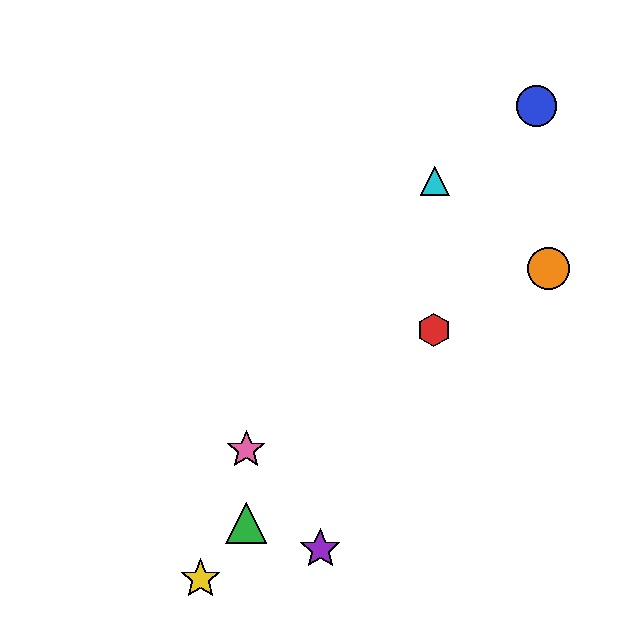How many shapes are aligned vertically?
2 shapes (the green triangle, the pink star) are aligned vertically.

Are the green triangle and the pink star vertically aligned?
Yes, both are at x≈246.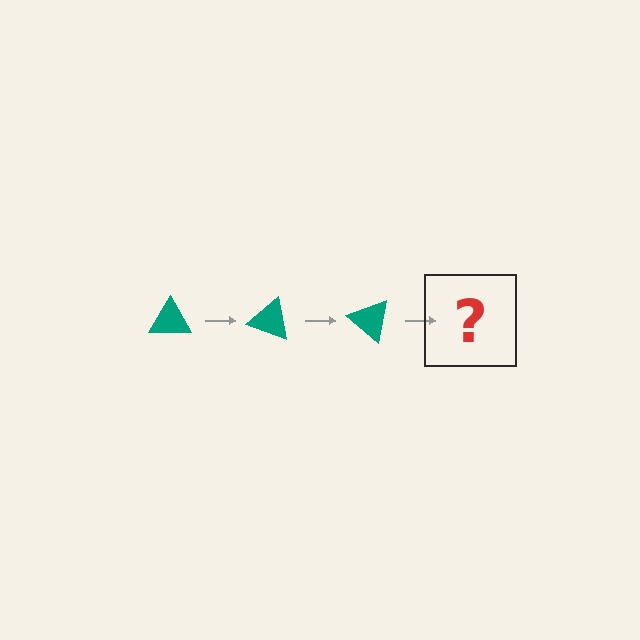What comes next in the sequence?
The next element should be a teal triangle rotated 60 degrees.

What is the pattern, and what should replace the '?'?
The pattern is that the triangle rotates 20 degrees each step. The '?' should be a teal triangle rotated 60 degrees.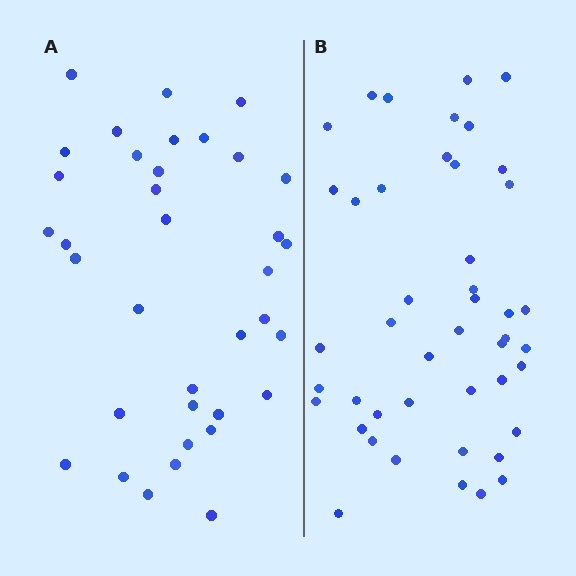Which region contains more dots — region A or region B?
Region B (the right region) has more dots.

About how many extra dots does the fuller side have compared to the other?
Region B has roughly 8 or so more dots than region A.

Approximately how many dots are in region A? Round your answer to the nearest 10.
About 40 dots. (The exact count is 36, which rounds to 40.)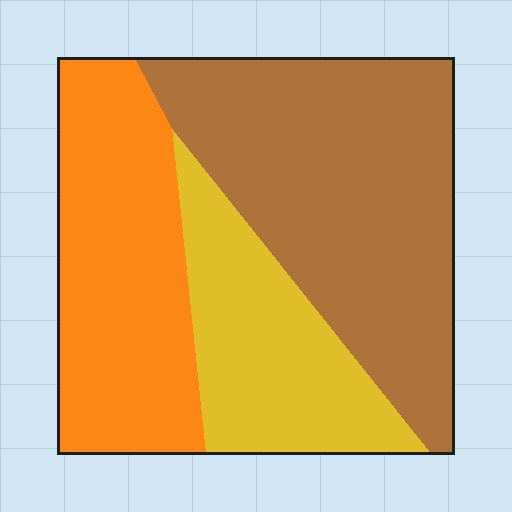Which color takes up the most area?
Brown, at roughly 45%.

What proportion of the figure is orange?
Orange takes up about one third (1/3) of the figure.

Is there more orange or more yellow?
Orange.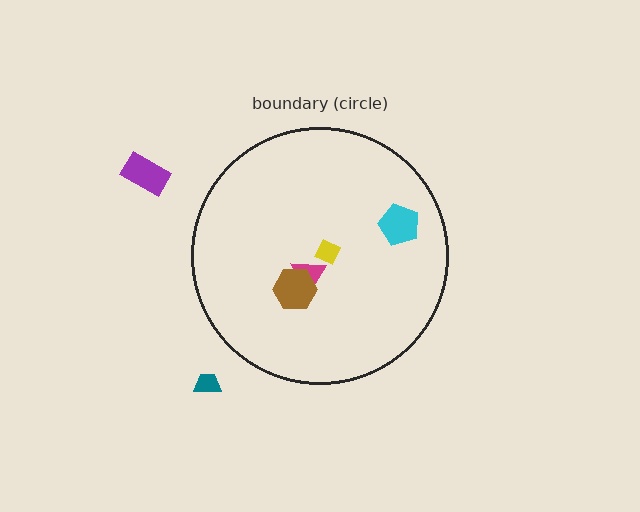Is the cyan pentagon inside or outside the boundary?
Inside.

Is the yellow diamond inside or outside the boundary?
Inside.